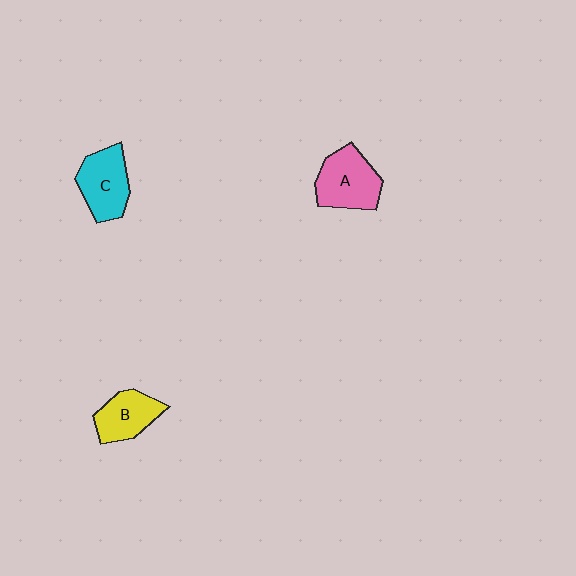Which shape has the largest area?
Shape A (pink).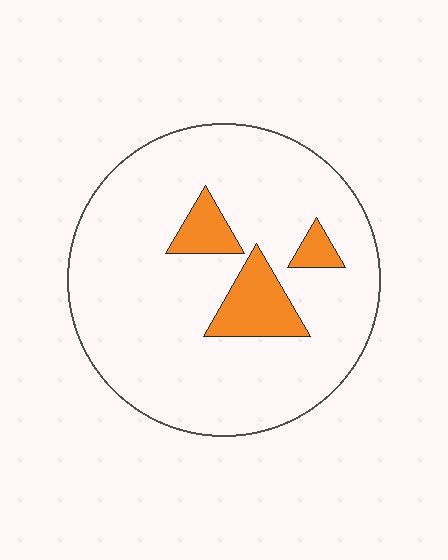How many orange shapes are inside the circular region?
3.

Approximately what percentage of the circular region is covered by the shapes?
Approximately 10%.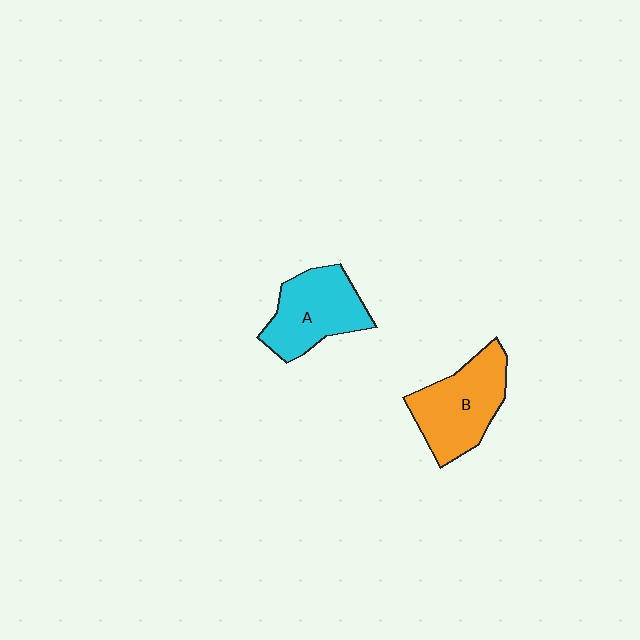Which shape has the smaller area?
Shape A (cyan).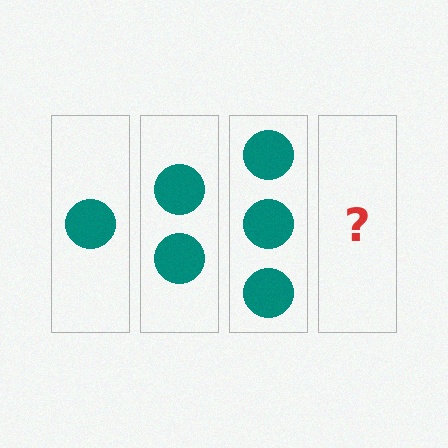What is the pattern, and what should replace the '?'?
The pattern is that each step adds one more circle. The '?' should be 4 circles.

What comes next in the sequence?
The next element should be 4 circles.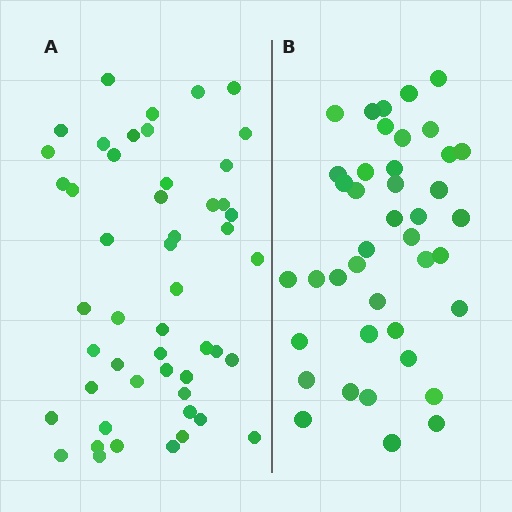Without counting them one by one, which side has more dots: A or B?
Region A (the left region) has more dots.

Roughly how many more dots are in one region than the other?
Region A has roughly 8 or so more dots than region B.